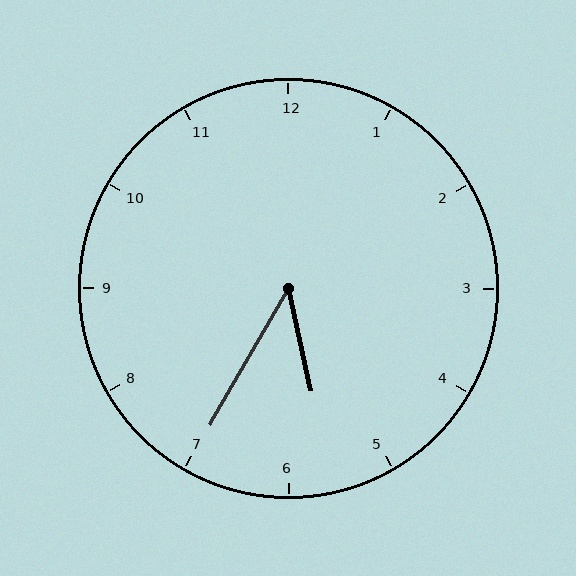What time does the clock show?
5:35.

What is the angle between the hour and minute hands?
Approximately 42 degrees.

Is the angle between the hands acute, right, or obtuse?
It is acute.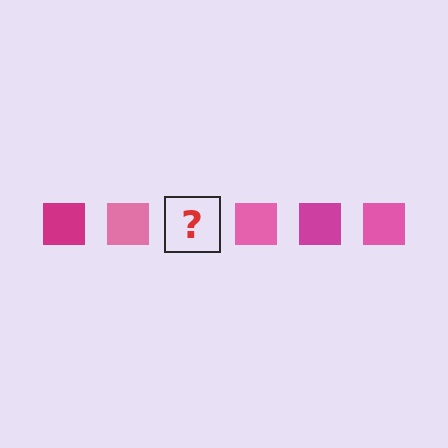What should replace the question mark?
The question mark should be replaced with a magenta square.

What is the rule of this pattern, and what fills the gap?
The rule is that the pattern cycles through magenta, pink squares. The gap should be filled with a magenta square.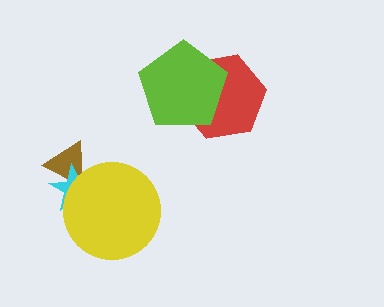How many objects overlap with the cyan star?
2 objects overlap with the cyan star.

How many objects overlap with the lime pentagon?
1 object overlaps with the lime pentagon.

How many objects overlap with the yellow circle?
2 objects overlap with the yellow circle.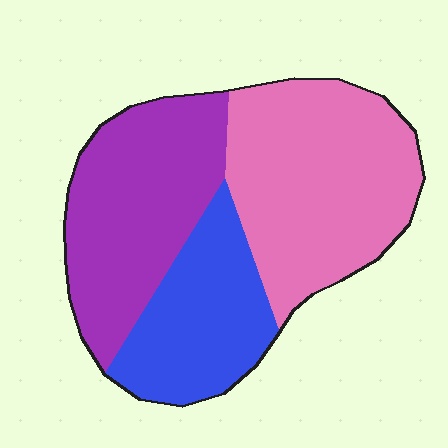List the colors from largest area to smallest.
From largest to smallest: pink, purple, blue.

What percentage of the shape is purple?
Purple covers around 35% of the shape.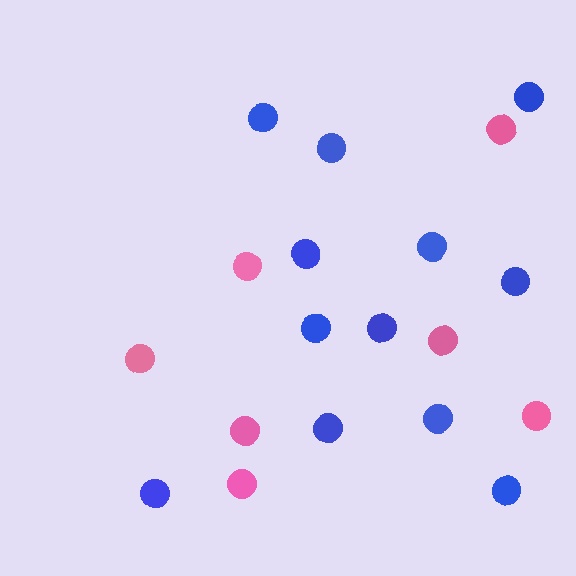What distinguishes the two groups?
There are 2 groups: one group of pink circles (7) and one group of blue circles (12).